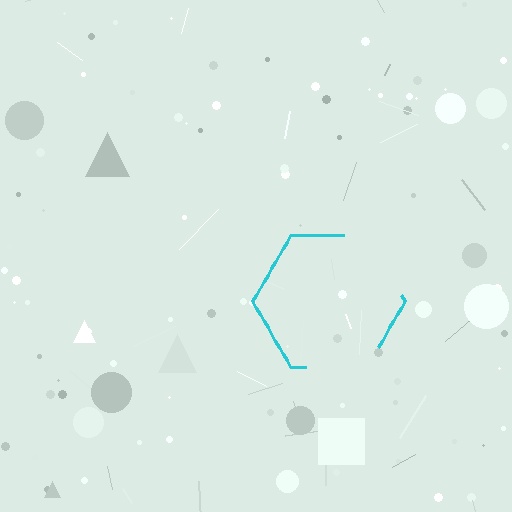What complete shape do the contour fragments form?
The contour fragments form a hexagon.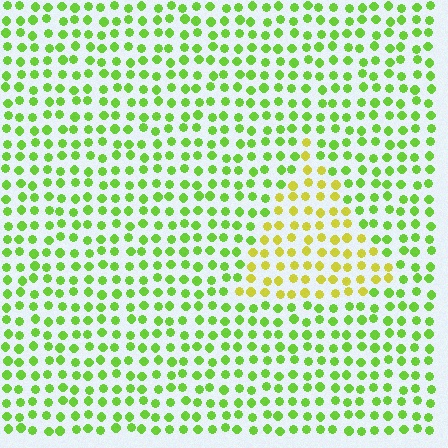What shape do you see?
I see a triangle.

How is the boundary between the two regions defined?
The boundary is defined purely by a slight shift in hue (about 39 degrees). Spacing, size, and orientation are identical on both sides.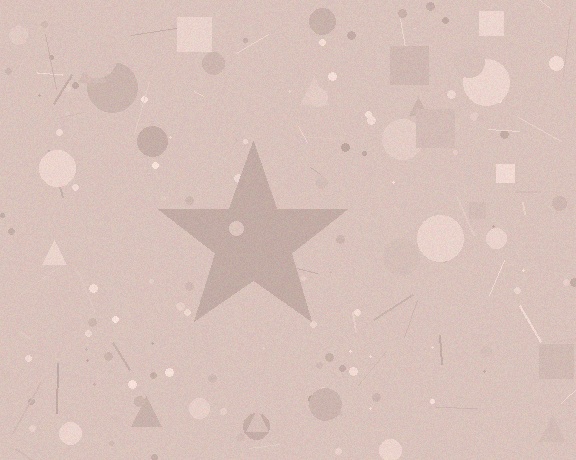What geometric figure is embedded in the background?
A star is embedded in the background.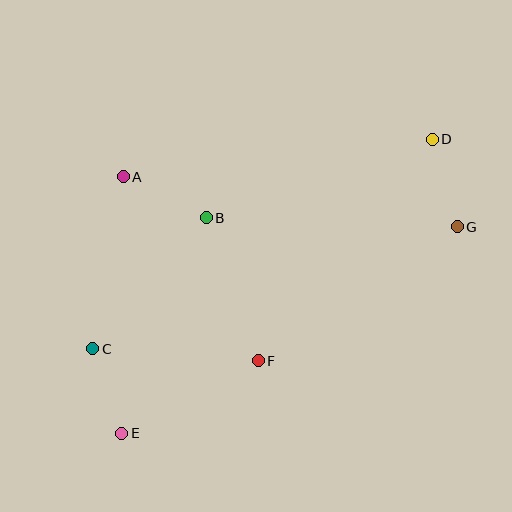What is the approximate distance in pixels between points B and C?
The distance between B and C is approximately 174 pixels.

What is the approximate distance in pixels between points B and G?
The distance between B and G is approximately 251 pixels.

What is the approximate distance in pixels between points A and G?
The distance between A and G is approximately 338 pixels.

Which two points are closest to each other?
Points C and E are closest to each other.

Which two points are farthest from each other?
Points D and E are farthest from each other.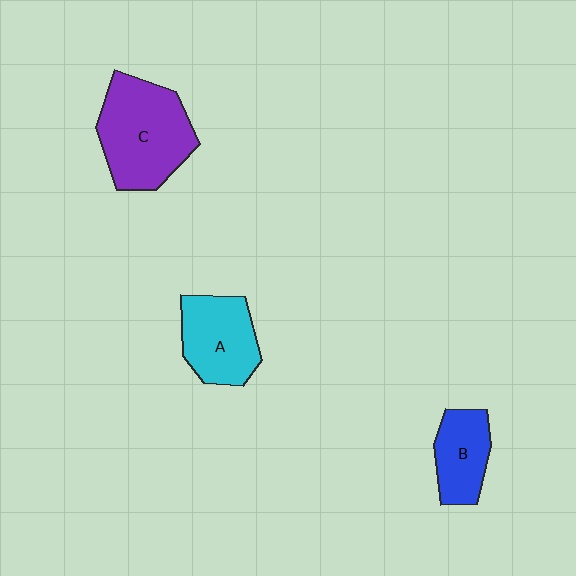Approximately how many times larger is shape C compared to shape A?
Approximately 1.4 times.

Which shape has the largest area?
Shape C (purple).